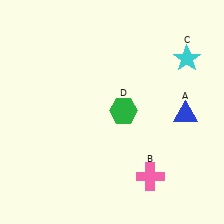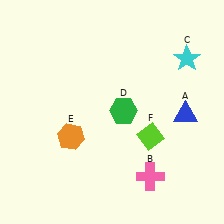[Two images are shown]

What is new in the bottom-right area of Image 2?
A lime diamond (F) was added in the bottom-right area of Image 2.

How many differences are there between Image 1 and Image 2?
There are 2 differences between the two images.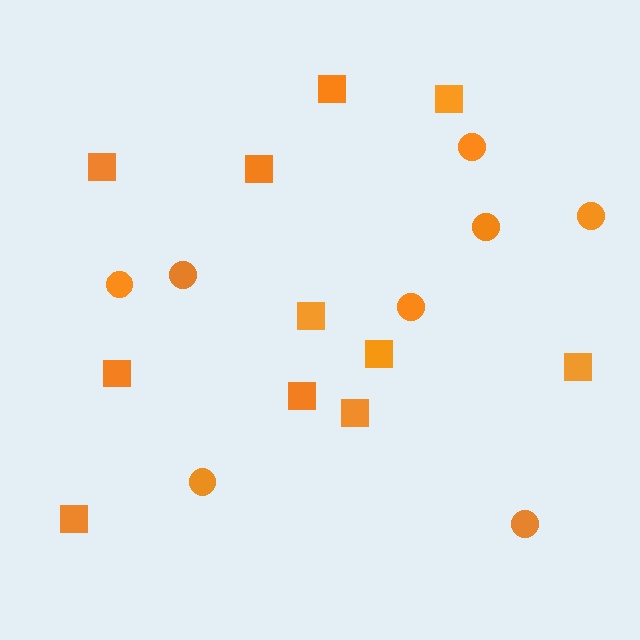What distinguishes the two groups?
There are 2 groups: one group of circles (8) and one group of squares (11).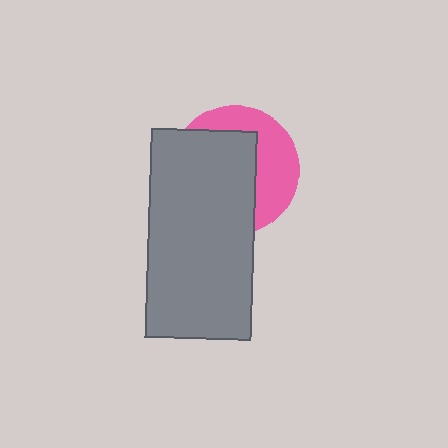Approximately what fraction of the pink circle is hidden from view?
Roughly 61% of the pink circle is hidden behind the gray rectangle.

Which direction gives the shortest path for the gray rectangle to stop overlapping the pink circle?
Moving left gives the shortest separation.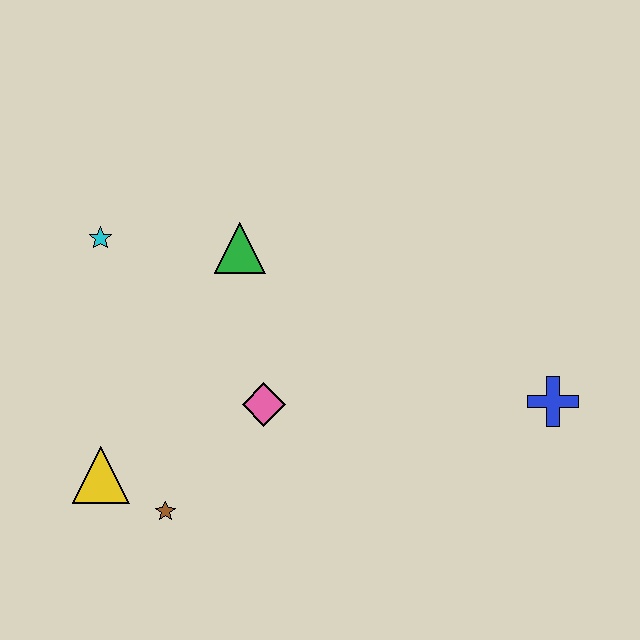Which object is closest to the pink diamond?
The brown star is closest to the pink diamond.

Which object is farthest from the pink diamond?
The blue cross is farthest from the pink diamond.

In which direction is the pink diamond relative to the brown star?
The pink diamond is above the brown star.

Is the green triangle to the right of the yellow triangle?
Yes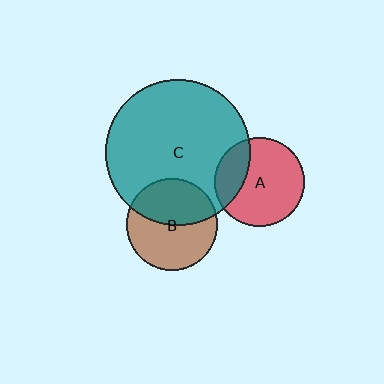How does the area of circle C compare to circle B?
Approximately 2.5 times.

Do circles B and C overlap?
Yes.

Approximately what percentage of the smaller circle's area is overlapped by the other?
Approximately 45%.